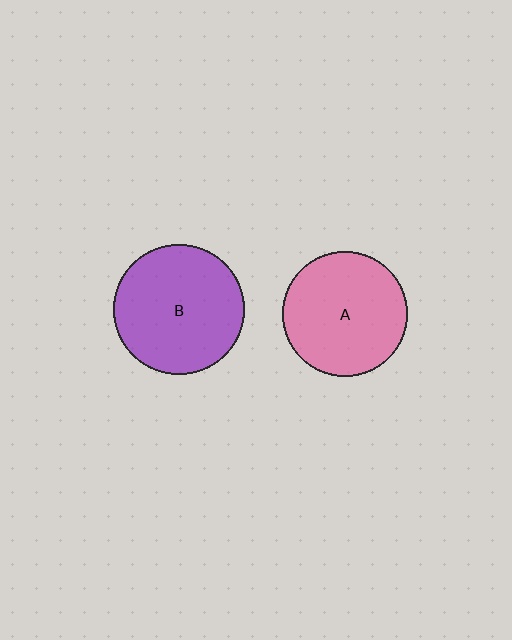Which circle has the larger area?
Circle B (purple).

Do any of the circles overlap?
No, none of the circles overlap.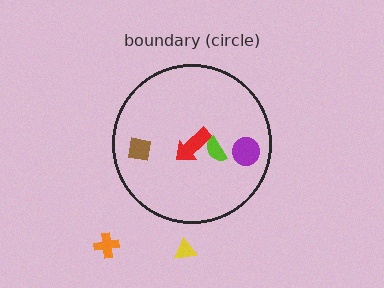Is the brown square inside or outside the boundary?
Inside.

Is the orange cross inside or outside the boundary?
Outside.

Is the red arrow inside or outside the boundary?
Inside.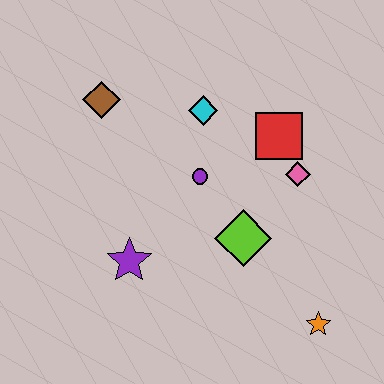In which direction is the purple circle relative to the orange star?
The purple circle is above the orange star.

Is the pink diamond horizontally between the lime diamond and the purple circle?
No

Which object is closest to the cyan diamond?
The purple circle is closest to the cyan diamond.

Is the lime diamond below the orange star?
No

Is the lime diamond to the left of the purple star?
No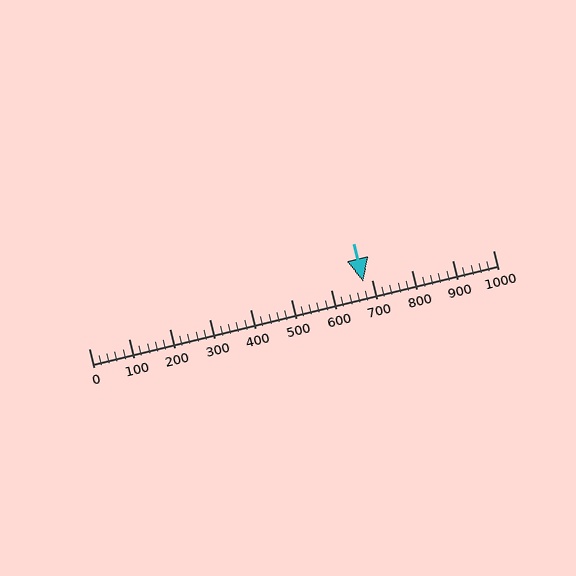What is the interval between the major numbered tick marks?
The major tick marks are spaced 100 units apart.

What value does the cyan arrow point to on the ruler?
The cyan arrow points to approximately 680.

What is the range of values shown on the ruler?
The ruler shows values from 0 to 1000.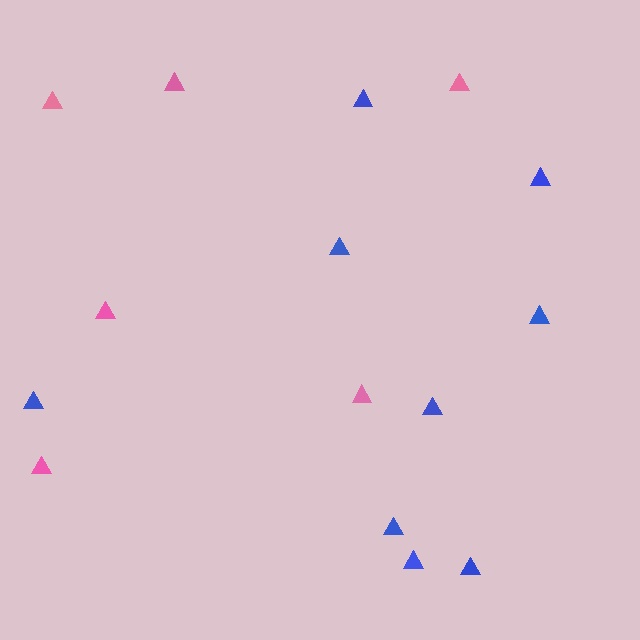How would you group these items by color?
There are 2 groups: one group of pink triangles (6) and one group of blue triangles (9).